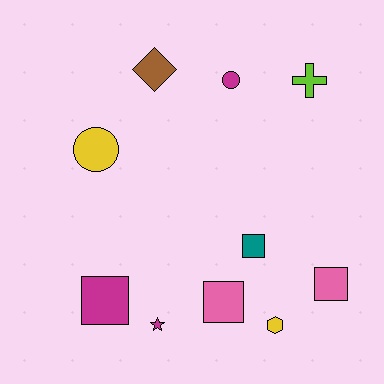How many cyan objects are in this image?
There are no cyan objects.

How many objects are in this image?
There are 10 objects.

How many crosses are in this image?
There is 1 cross.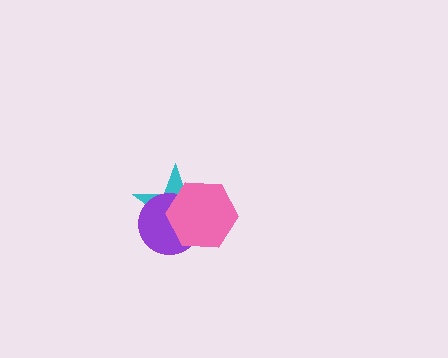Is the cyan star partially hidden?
Yes, it is partially covered by another shape.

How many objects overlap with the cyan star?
2 objects overlap with the cyan star.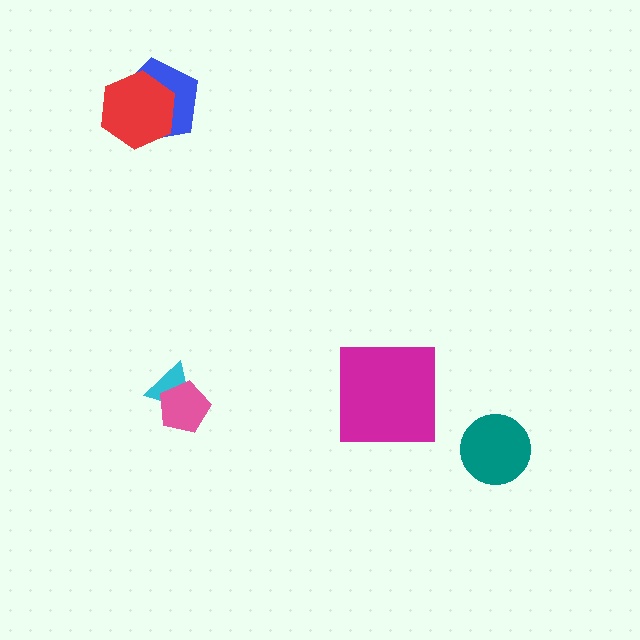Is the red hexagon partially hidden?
No, no other shape covers it.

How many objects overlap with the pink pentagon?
1 object overlaps with the pink pentagon.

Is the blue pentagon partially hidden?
Yes, it is partially covered by another shape.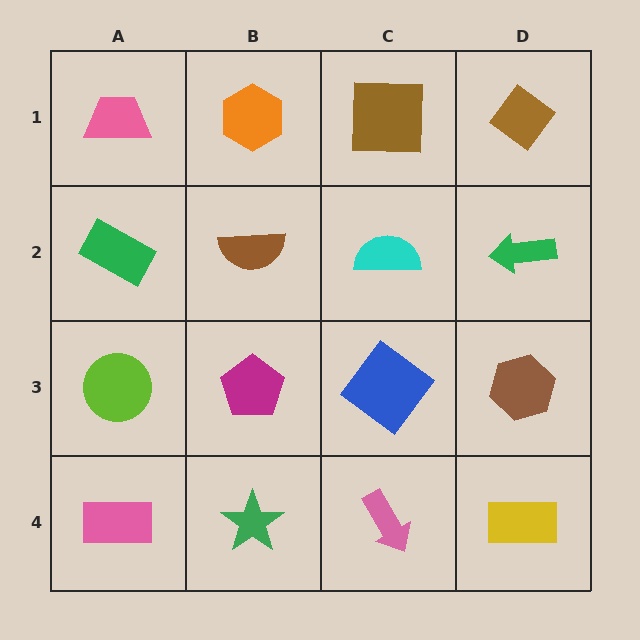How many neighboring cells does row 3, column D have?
3.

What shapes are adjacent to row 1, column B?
A brown semicircle (row 2, column B), a pink trapezoid (row 1, column A), a brown square (row 1, column C).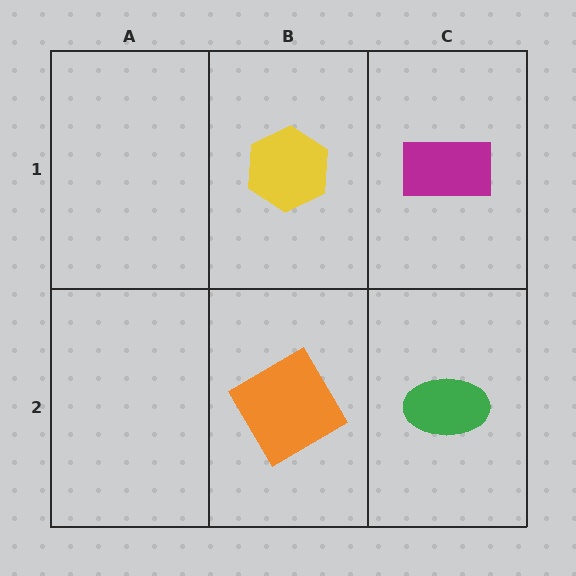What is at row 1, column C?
A magenta rectangle.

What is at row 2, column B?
An orange diamond.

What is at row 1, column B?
A yellow hexagon.